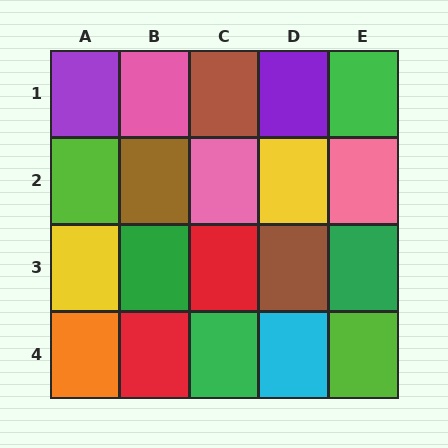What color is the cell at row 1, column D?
Purple.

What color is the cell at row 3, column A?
Yellow.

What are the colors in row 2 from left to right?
Lime, brown, pink, yellow, pink.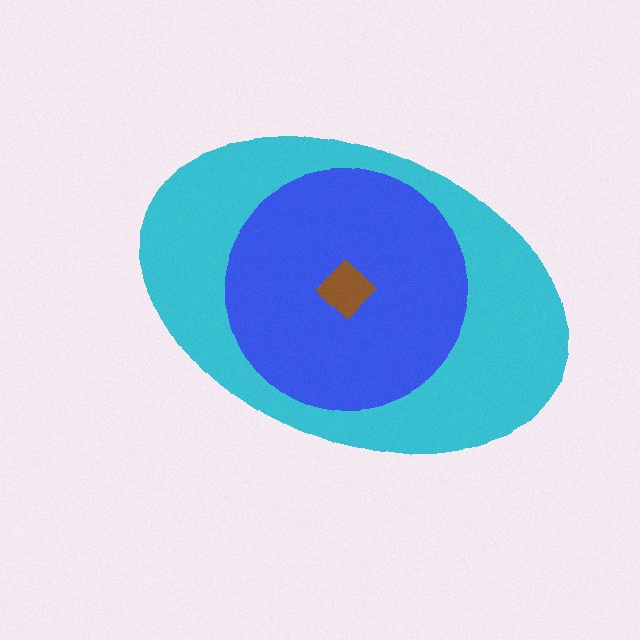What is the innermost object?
The brown diamond.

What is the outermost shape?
The cyan ellipse.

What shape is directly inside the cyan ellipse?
The blue circle.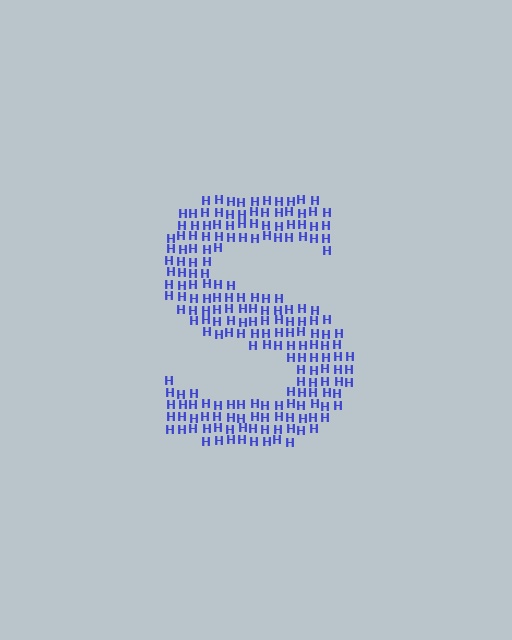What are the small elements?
The small elements are letter H's.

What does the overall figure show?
The overall figure shows the letter S.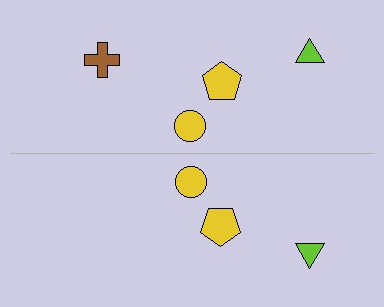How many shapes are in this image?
There are 7 shapes in this image.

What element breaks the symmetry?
A brown cross is missing from the bottom side.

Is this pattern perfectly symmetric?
No, the pattern is not perfectly symmetric. A brown cross is missing from the bottom side.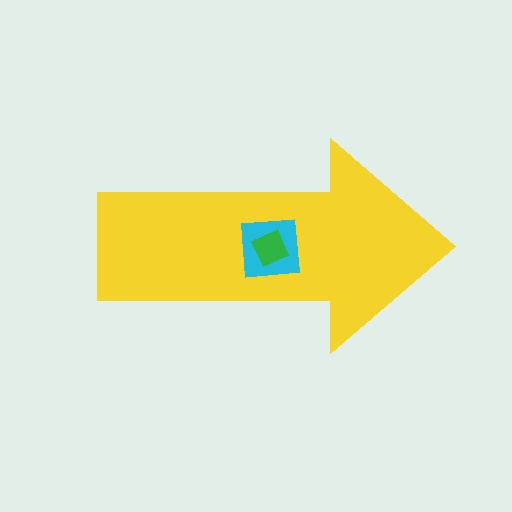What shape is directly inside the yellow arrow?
The cyan square.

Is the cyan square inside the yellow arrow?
Yes.